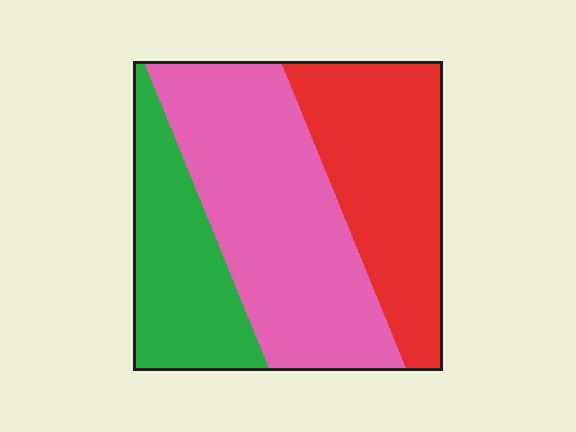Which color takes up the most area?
Pink, at roughly 45%.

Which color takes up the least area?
Green, at roughly 25%.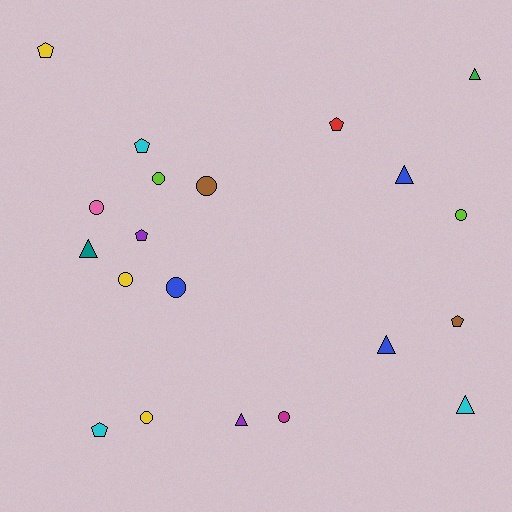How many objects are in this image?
There are 20 objects.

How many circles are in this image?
There are 8 circles.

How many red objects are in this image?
There is 1 red object.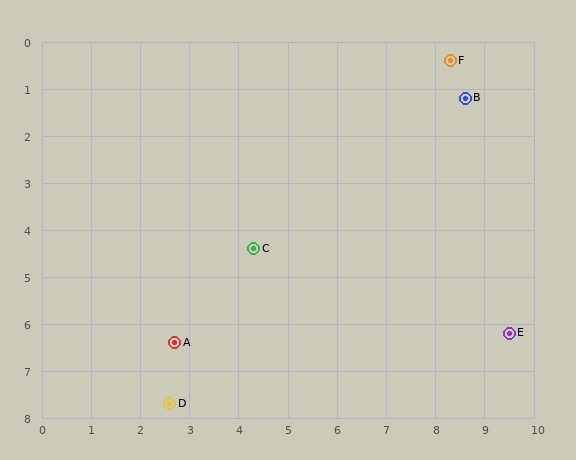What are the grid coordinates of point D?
Point D is at approximately (2.6, 7.7).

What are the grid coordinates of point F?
Point F is at approximately (8.3, 0.4).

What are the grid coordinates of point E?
Point E is at approximately (9.5, 6.2).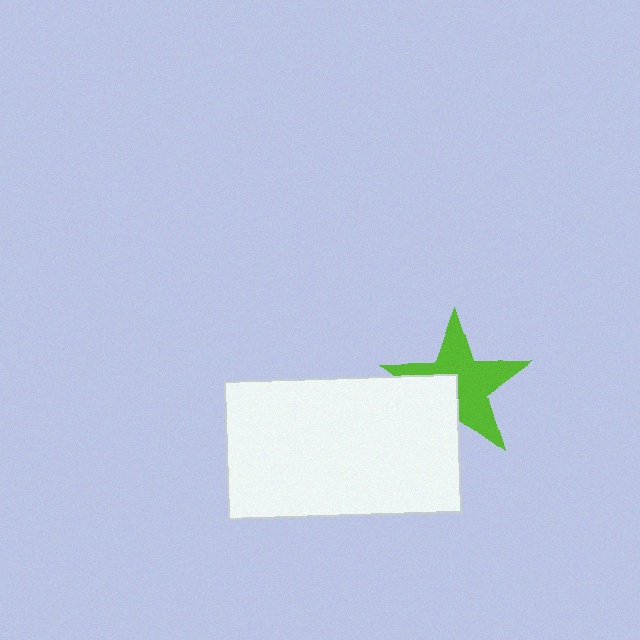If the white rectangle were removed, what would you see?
You would see the complete lime star.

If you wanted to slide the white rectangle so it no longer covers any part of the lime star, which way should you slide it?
Slide it toward the lower-left — that is the most direct way to separate the two shapes.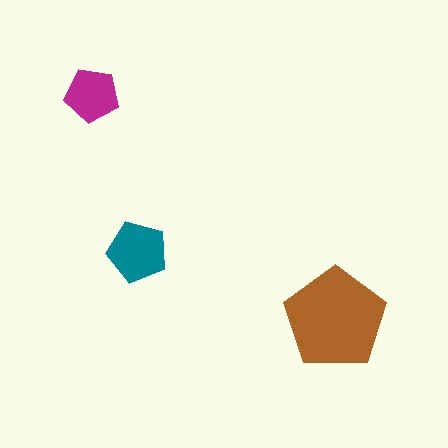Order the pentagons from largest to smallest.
the brown one, the teal one, the magenta one.